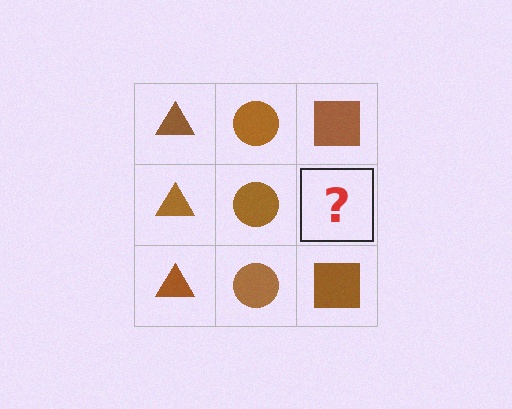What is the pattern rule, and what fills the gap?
The rule is that each column has a consistent shape. The gap should be filled with a brown square.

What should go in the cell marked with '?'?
The missing cell should contain a brown square.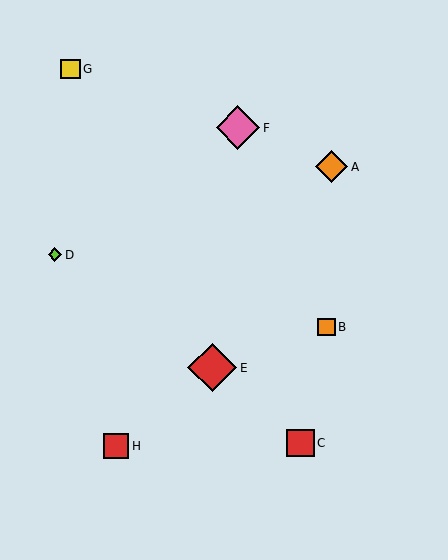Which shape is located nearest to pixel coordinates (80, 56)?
The yellow square (labeled G) at (71, 69) is nearest to that location.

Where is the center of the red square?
The center of the red square is at (116, 446).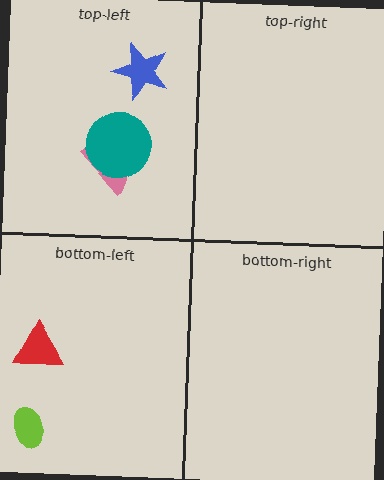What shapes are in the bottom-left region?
The red triangle, the lime ellipse.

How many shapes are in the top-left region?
3.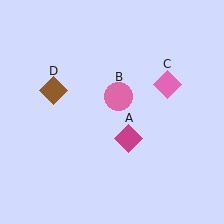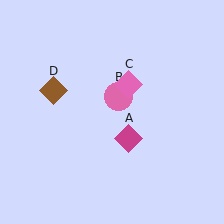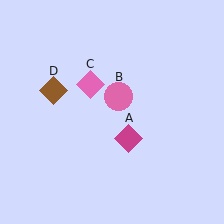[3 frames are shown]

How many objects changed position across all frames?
1 object changed position: pink diamond (object C).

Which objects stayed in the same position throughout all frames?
Magenta diamond (object A) and pink circle (object B) and brown diamond (object D) remained stationary.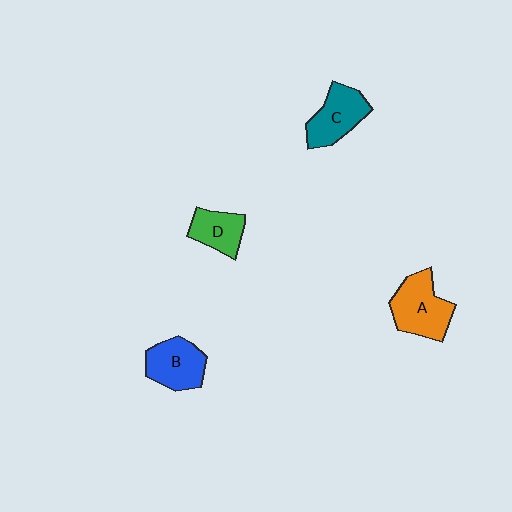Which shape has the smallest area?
Shape D (green).